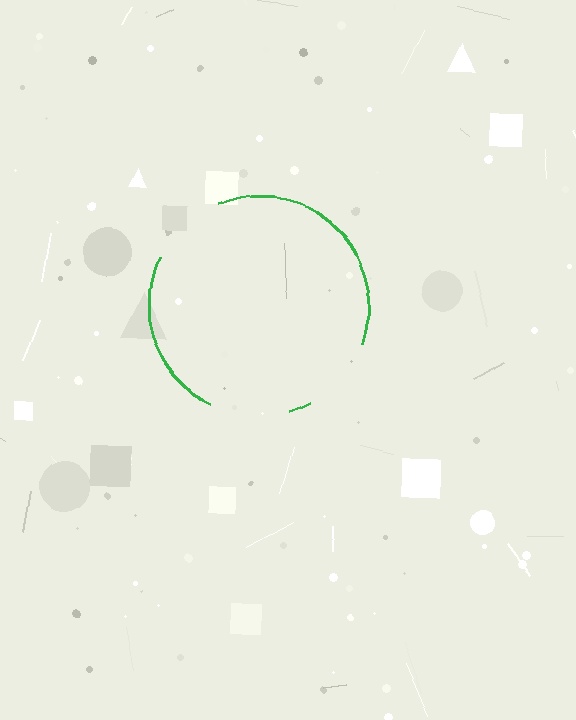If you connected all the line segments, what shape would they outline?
They would outline a circle.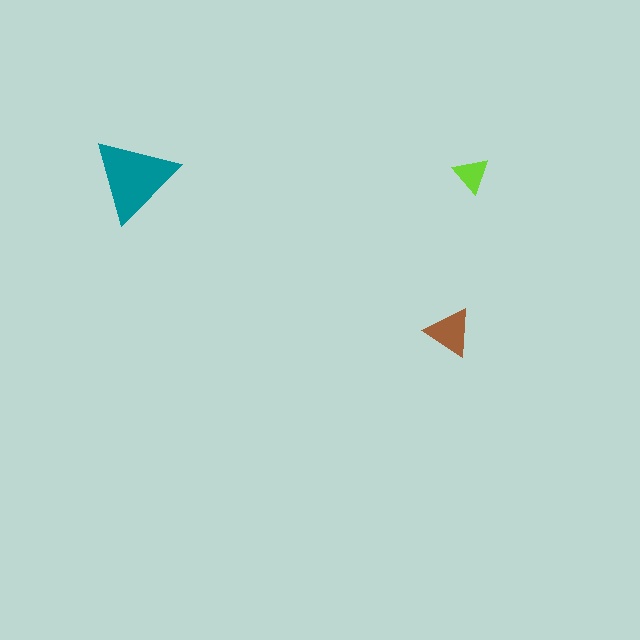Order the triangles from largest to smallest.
the teal one, the brown one, the lime one.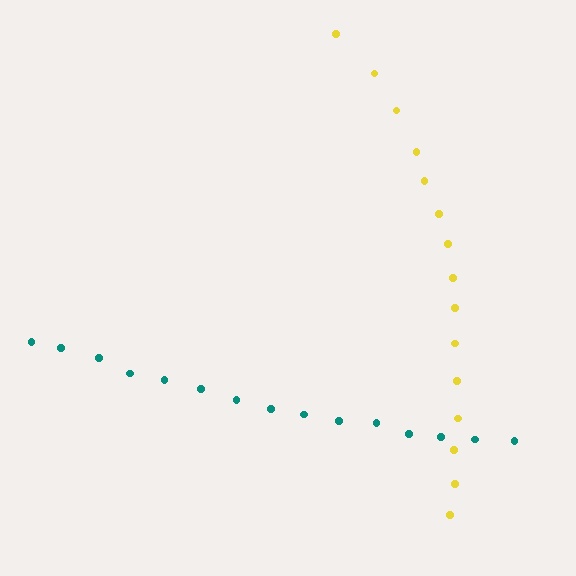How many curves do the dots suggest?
There are 2 distinct paths.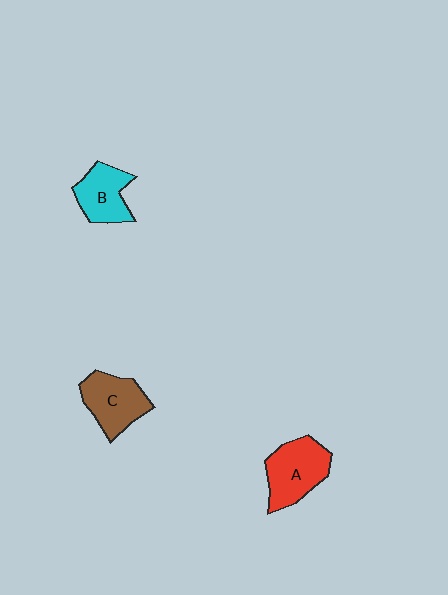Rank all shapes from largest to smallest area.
From largest to smallest: A (red), C (brown), B (cyan).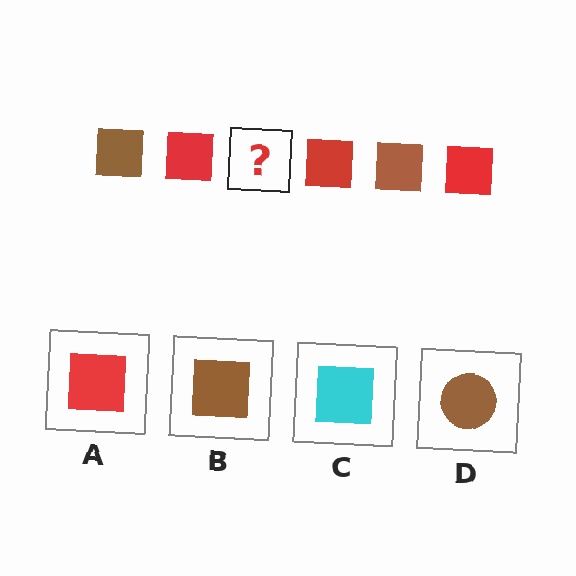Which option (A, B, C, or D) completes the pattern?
B.